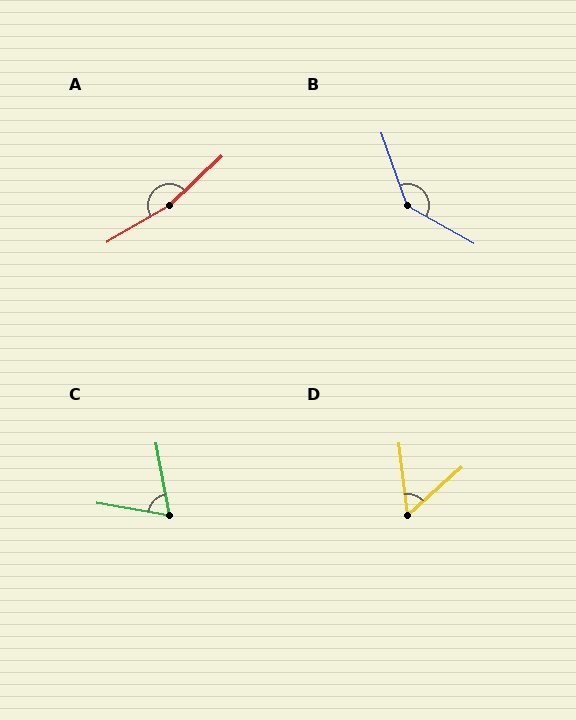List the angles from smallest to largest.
D (55°), C (69°), B (139°), A (167°).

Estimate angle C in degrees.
Approximately 69 degrees.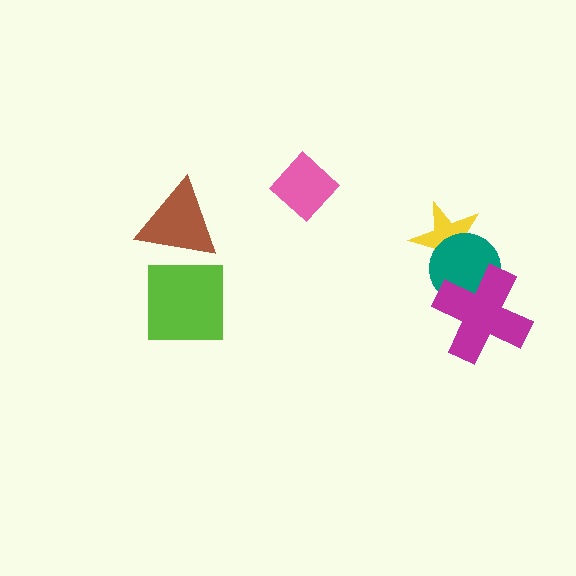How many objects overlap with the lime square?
0 objects overlap with the lime square.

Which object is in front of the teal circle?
The magenta cross is in front of the teal circle.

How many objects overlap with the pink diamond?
0 objects overlap with the pink diamond.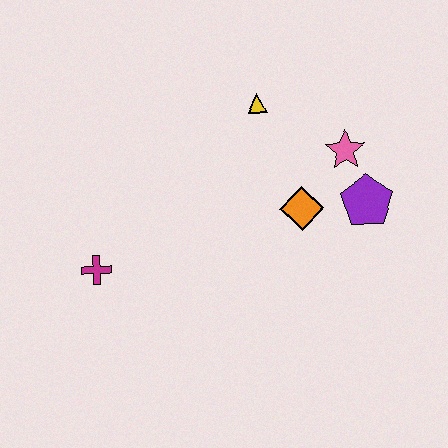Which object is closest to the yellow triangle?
The pink star is closest to the yellow triangle.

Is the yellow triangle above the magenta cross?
Yes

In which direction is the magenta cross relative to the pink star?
The magenta cross is to the left of the pink star.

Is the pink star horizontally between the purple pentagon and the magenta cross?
Yes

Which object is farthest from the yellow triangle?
The magenta cross is farthest from the yellow triangle.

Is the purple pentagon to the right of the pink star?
Yes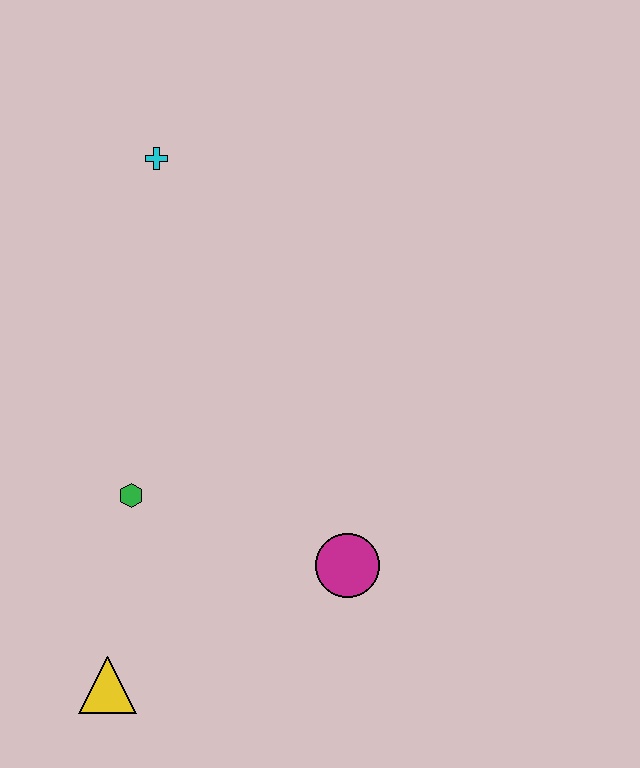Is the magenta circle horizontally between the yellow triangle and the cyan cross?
No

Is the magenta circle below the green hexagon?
Yes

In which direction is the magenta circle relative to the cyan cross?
The magenta circle is below the cyan cross.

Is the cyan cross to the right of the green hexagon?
Yes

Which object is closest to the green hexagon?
The yellow triangle is closest to the green hexagon.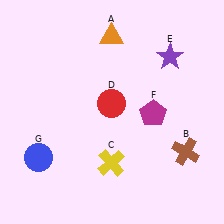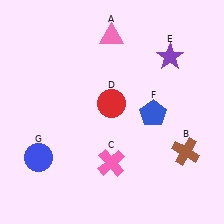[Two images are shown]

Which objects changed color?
A changed from orange to pink. C changed from yellow to pink. F changed from magenta to blue.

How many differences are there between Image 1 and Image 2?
There are 3 differences between the two images.